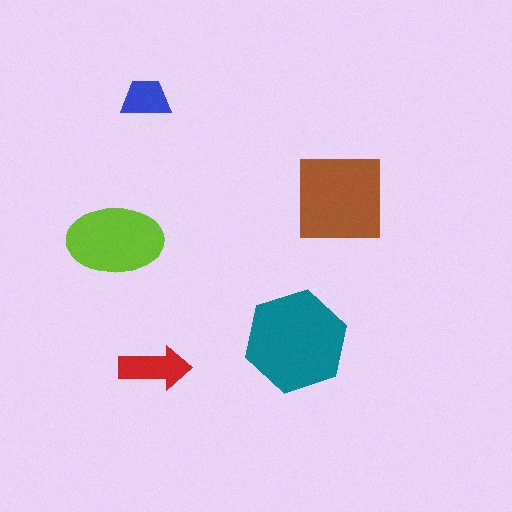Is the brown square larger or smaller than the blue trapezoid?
Larger.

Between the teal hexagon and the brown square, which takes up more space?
The teal hexagon.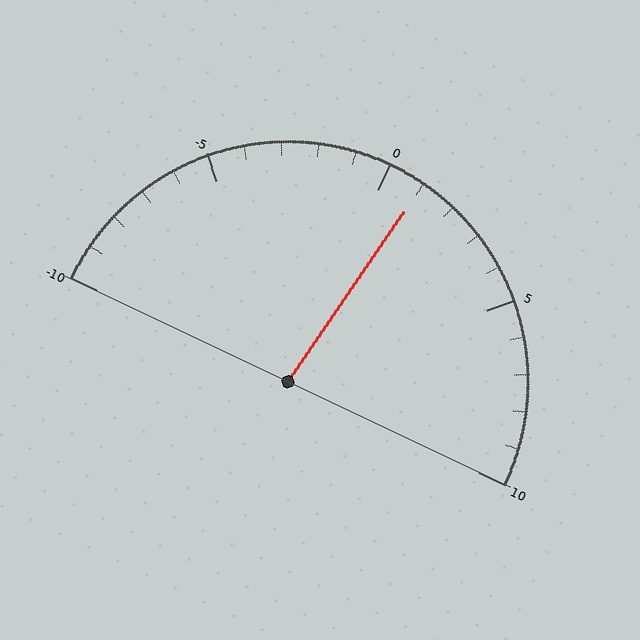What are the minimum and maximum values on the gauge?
The gauge ranges from -10 to 10.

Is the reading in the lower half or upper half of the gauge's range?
The reading is in the upper half of the range (-10 to 10).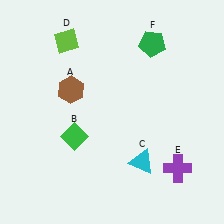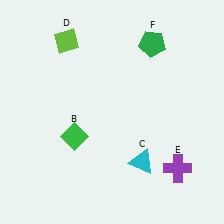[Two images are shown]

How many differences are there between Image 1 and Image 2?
There is 1 difference between the two images.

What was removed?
The brown hexagon (A) was removed in Image 2.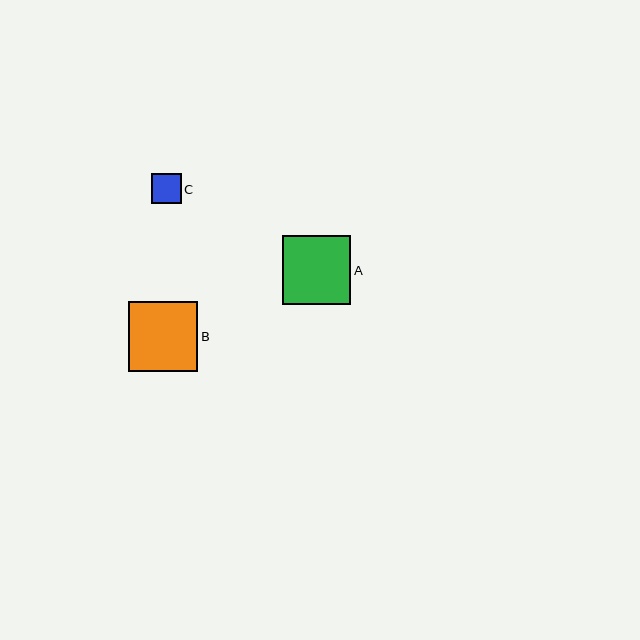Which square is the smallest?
Square C is the smallest with a size of approximately 29 pixels.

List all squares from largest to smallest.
From largest to smallest: B, A, C.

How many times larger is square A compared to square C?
Square A is approximately 2.3 times the size of square C.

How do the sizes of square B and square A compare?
Square B and square A are approximately the same size.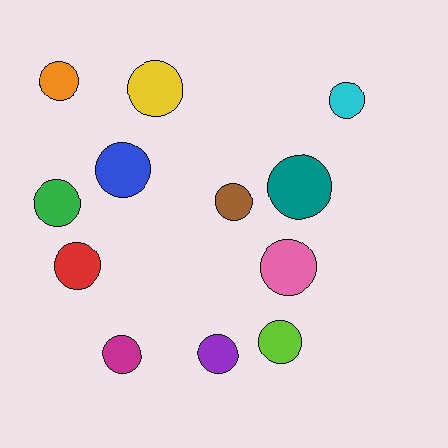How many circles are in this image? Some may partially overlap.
There are 12 circles.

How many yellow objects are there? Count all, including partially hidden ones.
There is 1 yellow object.